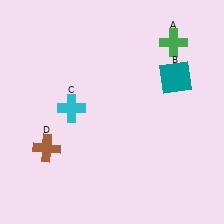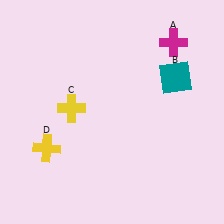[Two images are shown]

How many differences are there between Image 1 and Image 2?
There are 3 differences between the two images.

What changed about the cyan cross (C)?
In Image 1, C is cyan. In Image 2, it changed to yellow.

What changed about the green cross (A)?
In Image 1, A is green. In Image 2, it changed to magenta.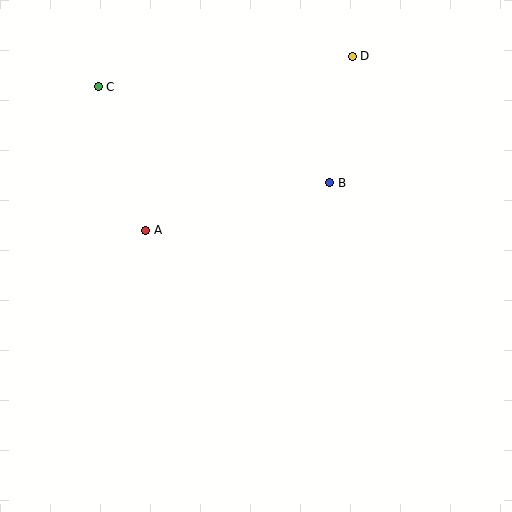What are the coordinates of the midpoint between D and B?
The midpoint between D and B is at (341, 120).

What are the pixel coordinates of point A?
Point A is at (146, 230).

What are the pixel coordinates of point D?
Point D is at (352, 56).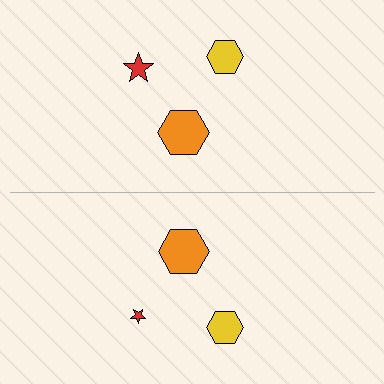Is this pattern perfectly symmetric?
No, the pattern is not perfectly symmetric. The red star on the bottom side has a different size than its mirror counterpart.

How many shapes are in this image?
There are 6 shapes in this image.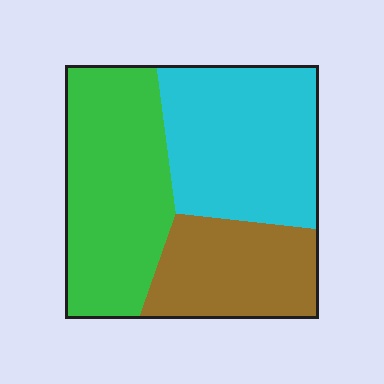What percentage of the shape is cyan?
Cyan covers about 35% of the shape.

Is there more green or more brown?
Green.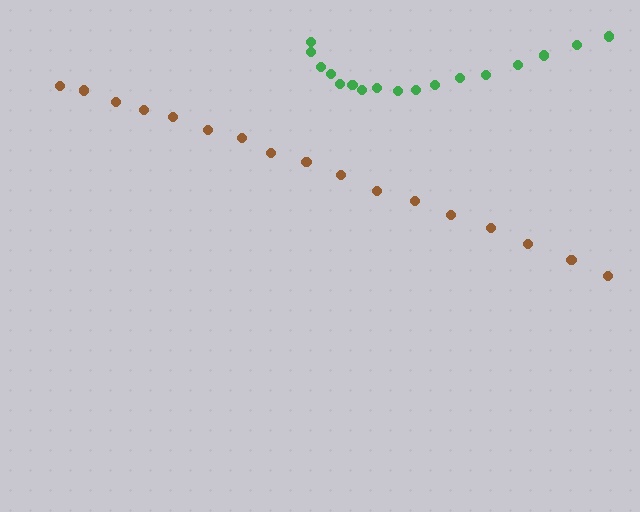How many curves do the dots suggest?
There are 2 distinct paths.